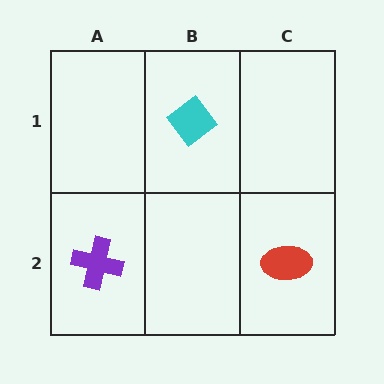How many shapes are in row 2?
2 shapes.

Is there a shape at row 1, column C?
No, that cell is empty.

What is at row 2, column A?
A purple cross.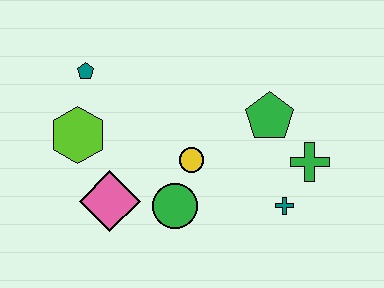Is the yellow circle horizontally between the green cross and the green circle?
Yes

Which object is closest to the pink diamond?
The green circle is closest to the pink diamond.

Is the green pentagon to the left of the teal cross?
Yes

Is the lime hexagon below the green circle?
No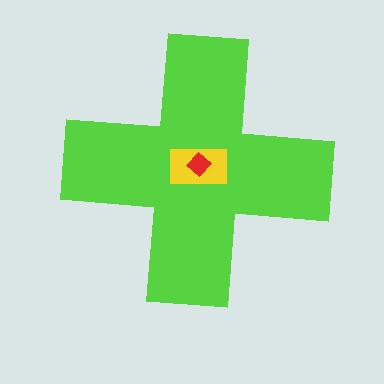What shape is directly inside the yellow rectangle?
The red diamond.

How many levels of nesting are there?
3.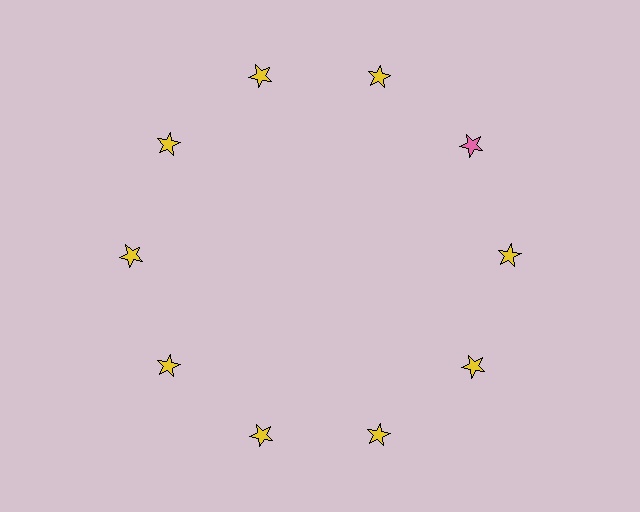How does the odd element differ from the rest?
It has a different color: pink instead of yellow.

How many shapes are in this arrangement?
There are 10 shapes arranged in a ring pattern.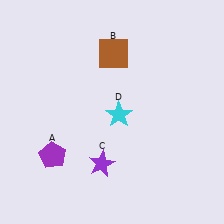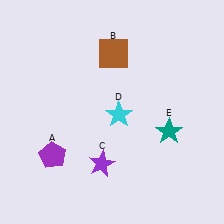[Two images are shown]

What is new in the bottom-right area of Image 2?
A teal star (E) was added in the bottom-right area of Image 2.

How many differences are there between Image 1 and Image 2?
There is 1 difference between the two images.